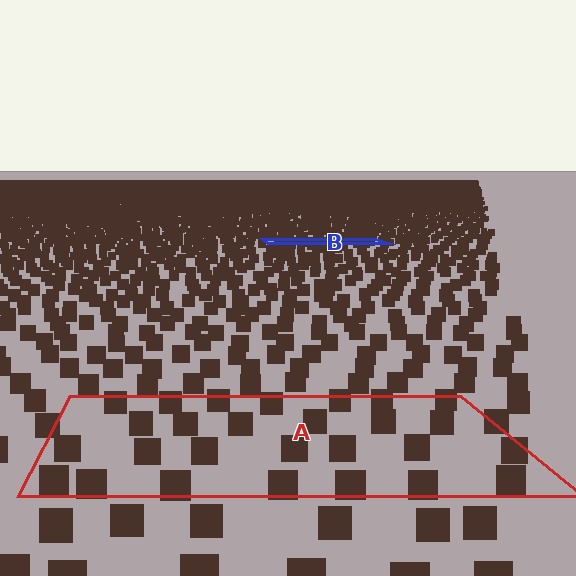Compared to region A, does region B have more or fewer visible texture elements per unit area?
Region B has more texture elements per unit area — they are packed more densely because it is farther away.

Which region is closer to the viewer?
Region A is closer. The texture elements there are larger and more spread out.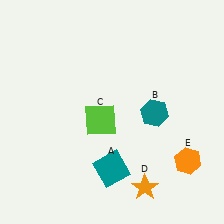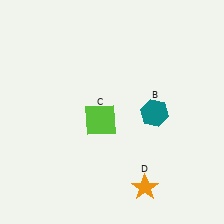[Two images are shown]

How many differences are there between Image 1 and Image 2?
There are 2 differences between the two images.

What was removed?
The teal square (A), the orange hexagon (E) were removed in Image 2.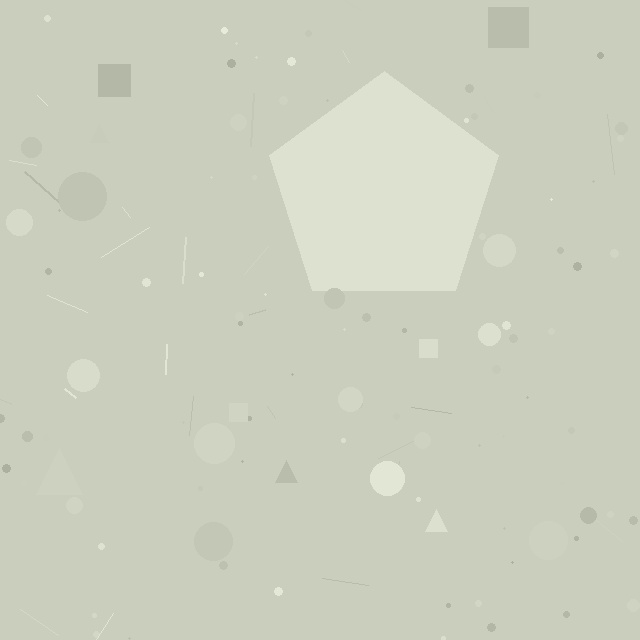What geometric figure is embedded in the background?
A pentagon is embedded in the background.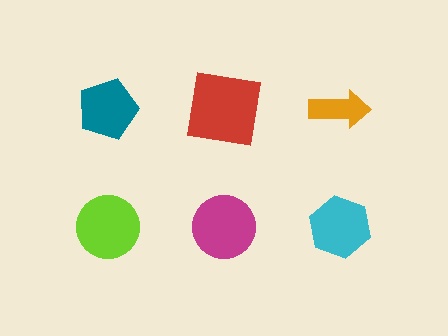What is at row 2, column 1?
A lime circle.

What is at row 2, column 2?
A magenta circle.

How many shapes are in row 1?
3 shapes.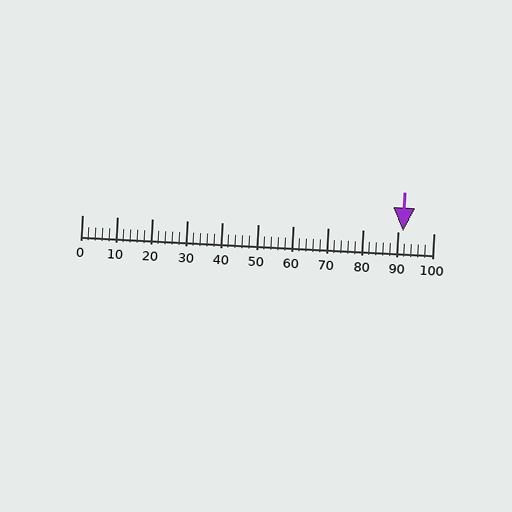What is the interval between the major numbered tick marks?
The major tick marks are spaced 10 units apart.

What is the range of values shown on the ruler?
The ruler shows values from 0 to 100.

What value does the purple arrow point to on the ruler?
The purple arrow points to approximately 91.